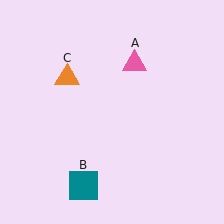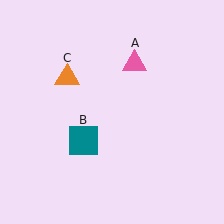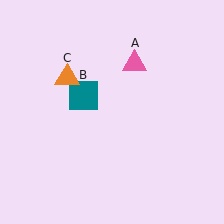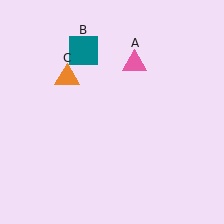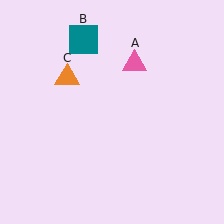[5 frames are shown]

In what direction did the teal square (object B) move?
The teal square (object B) moved up.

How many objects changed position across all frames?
1 object changed position: teal square (object B).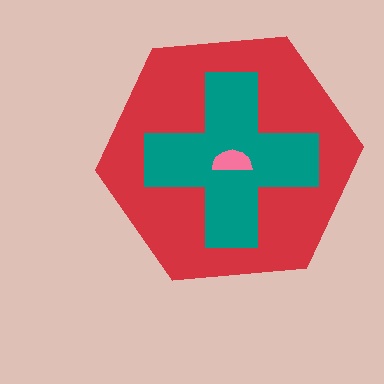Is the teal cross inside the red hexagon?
Yes.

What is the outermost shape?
The red hexagon.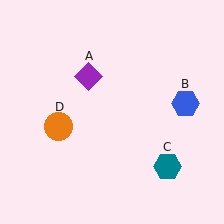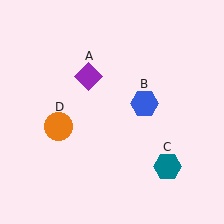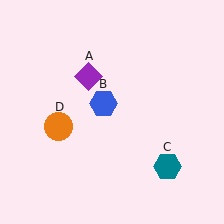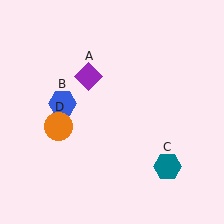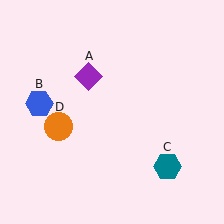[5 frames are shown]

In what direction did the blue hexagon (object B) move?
The blue hexagon (object B) moved left.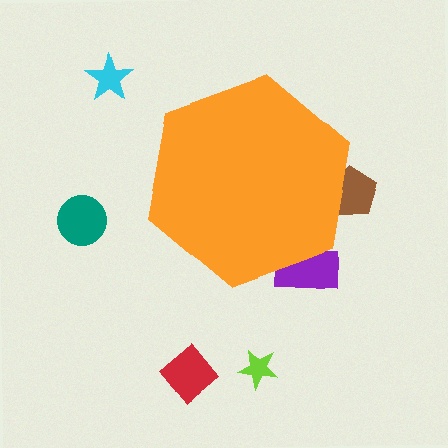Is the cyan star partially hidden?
No, the cyan star is fully visible.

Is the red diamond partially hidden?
No, the red diamond is fully visible.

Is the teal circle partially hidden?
No, the teal circle is fully visible.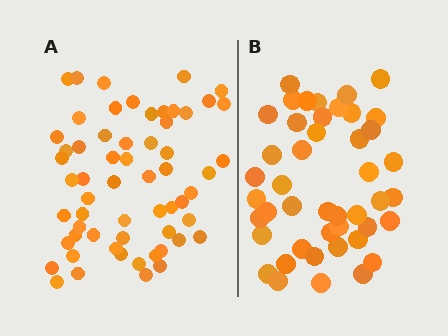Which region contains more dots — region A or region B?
Region A (the left region) has more dots.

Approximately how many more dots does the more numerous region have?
Region A has approximately 15 more dots than region B.